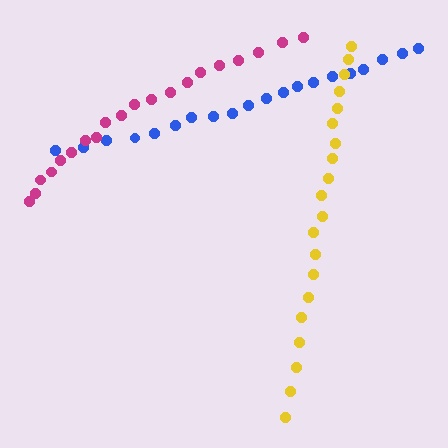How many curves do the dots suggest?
There are 3 distinct paths.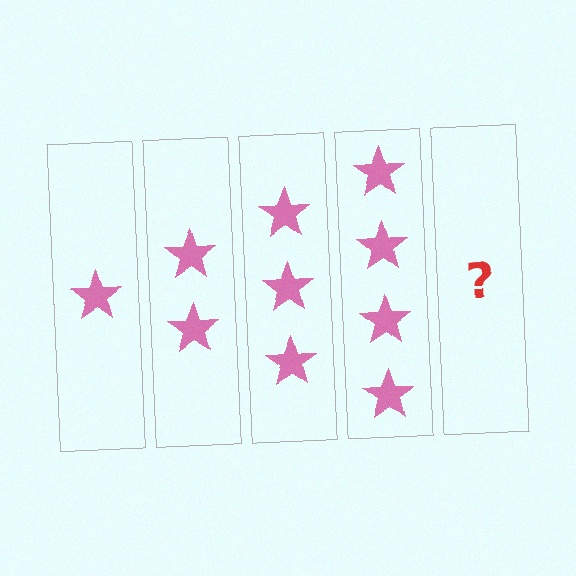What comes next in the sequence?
The next element should be 5 stars.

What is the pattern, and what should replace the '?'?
The pattern is that each step adds one more star. The '?' should be 5 stars.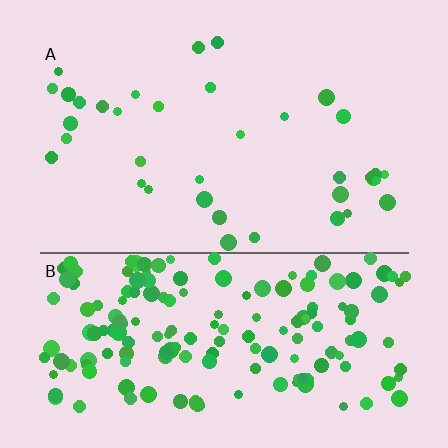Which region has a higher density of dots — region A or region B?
B (the bottom).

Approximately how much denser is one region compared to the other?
Approximately 4.7× — region B over region A.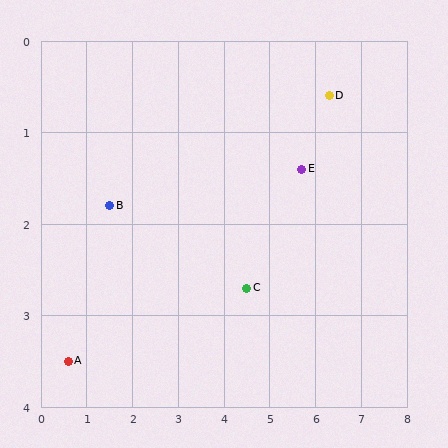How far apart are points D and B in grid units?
Points D and B are about 4.9 grid units apart.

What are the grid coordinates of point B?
Point B is at approximately (1.5, 1.8).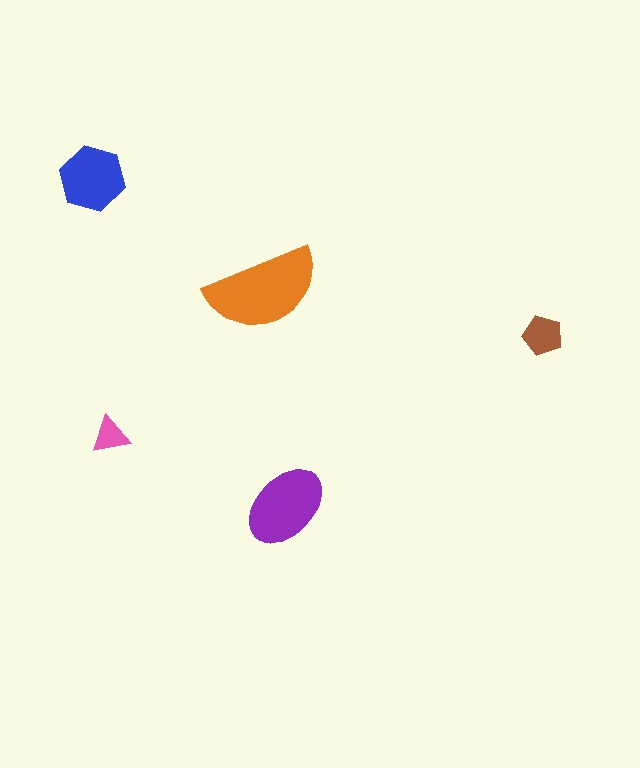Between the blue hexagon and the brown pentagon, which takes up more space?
The blue hexagon.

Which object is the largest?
The orange semicircle.